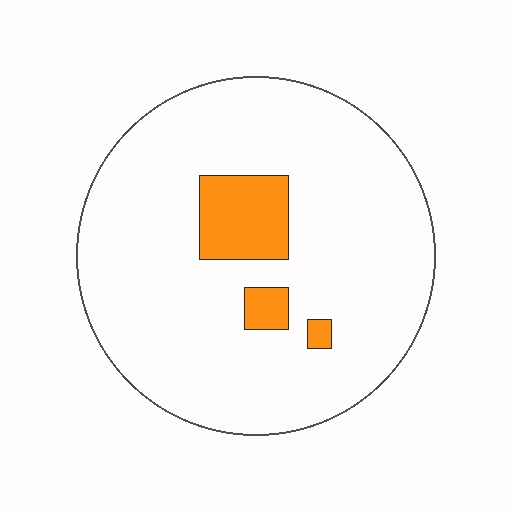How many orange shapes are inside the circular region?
3.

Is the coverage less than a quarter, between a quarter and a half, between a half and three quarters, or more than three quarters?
Less than a quarter.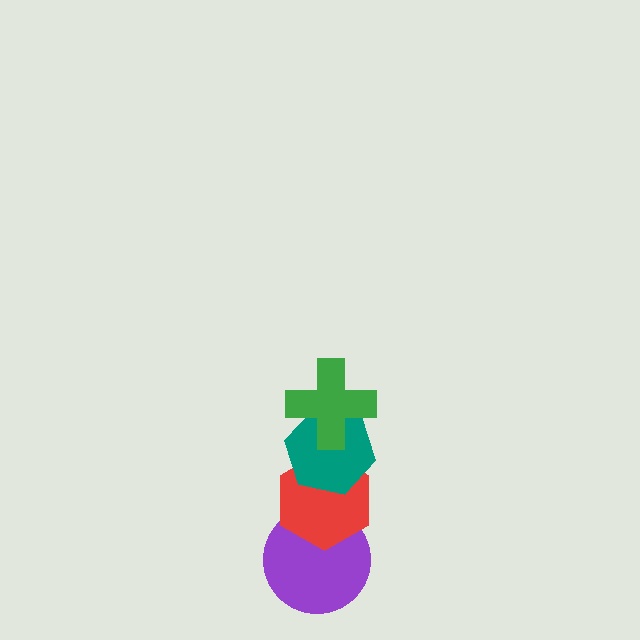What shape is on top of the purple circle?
The red hexagon is on top of the purple circle.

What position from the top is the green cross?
The green cross is 1st from the top.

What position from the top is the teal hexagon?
The teal hexagon is 2nd from the top.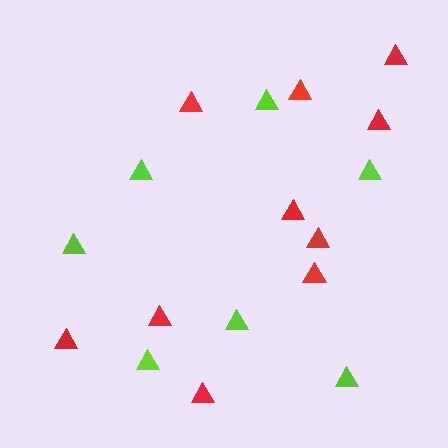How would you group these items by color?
There are 2 groups: one group of lime triangles (7) and one group of red triangles (10).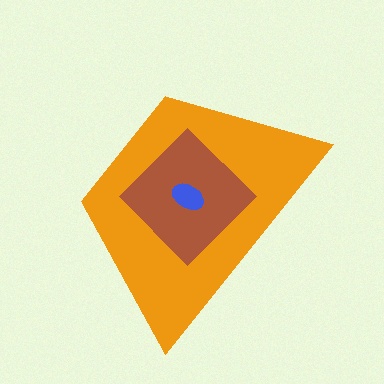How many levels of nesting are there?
3.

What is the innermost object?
The blue ellipse.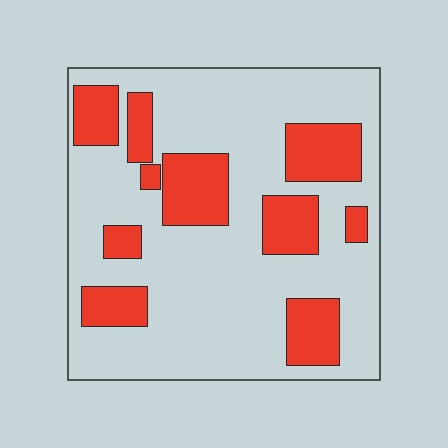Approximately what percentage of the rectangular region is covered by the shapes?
Approximately 25%.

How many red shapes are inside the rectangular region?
10.